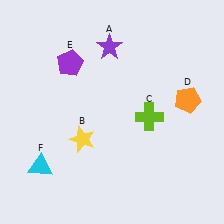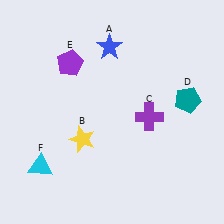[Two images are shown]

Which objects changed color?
A changed from purple to blue. C changed from lime to purple. D changed from orange to teal.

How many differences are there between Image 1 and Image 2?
There are 3 differences between the two images.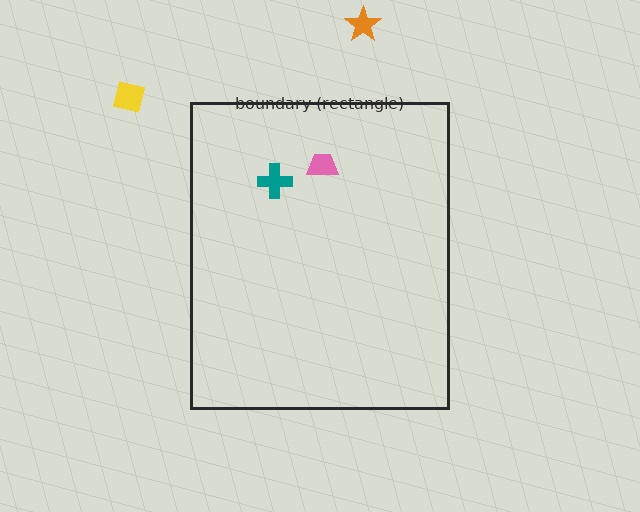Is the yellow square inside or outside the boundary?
Outside.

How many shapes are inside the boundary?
2 inside, 2 outside.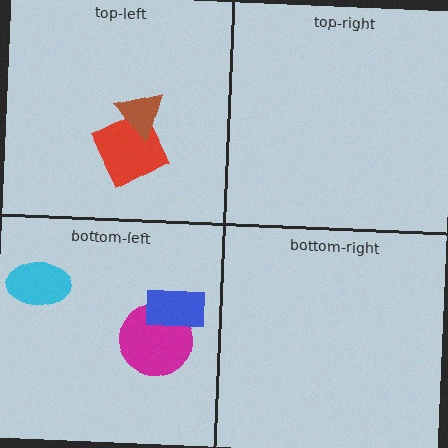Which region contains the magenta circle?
The bottom-left region.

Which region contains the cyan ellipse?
The bottom-left region.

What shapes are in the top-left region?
The red square, the brown triangle.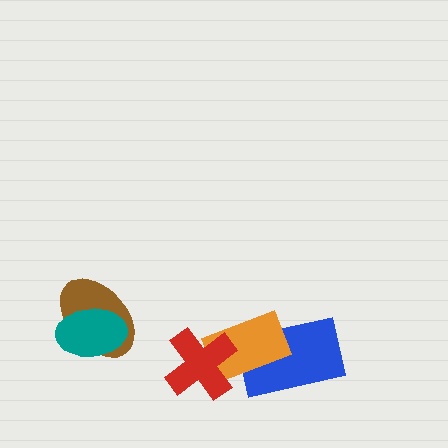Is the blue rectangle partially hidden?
Yes, it is partially covered by another shape.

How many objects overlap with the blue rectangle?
1 object overlaps with the blue rectangle.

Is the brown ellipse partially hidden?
Yes, it is partially covered by another shape.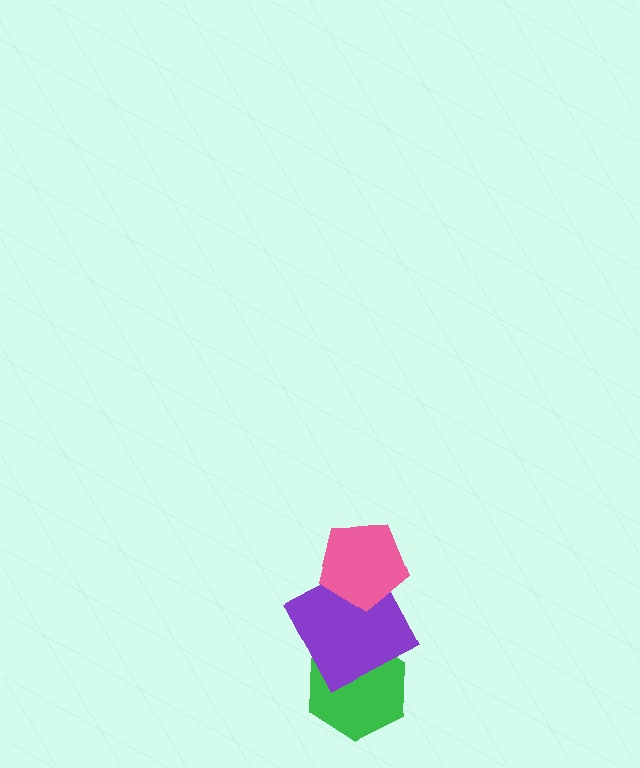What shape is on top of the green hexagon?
The purple square is on top of the green hexagon.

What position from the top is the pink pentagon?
The pink pentagon is 1st from the top.